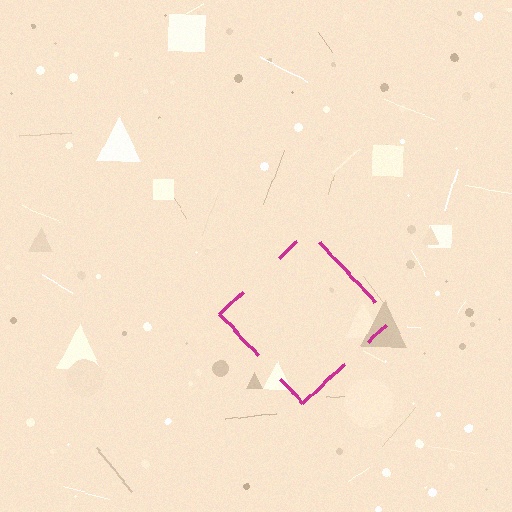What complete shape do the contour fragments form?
The contour fragments form a diamond.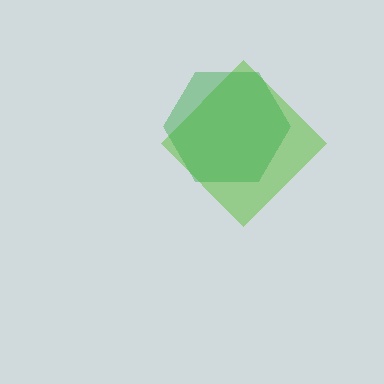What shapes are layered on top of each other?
The layered shapes are: a lime diamond, a green hexagon.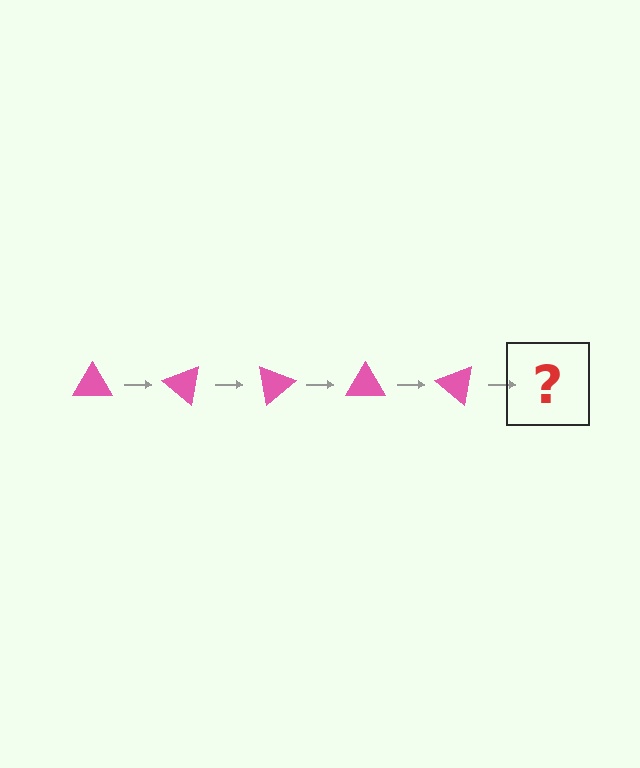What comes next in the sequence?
The next element should be a pink triangle rotated 200 degrees.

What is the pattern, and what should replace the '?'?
The pattern is that the triangle rotates 40 degrees each step. The '?' should be a pink triangle rotated 200 degrees.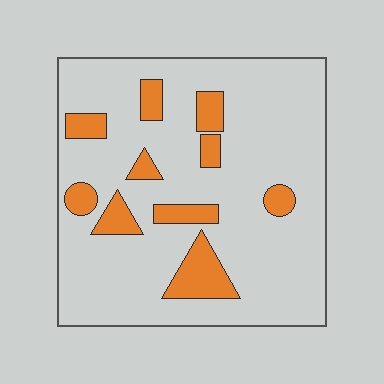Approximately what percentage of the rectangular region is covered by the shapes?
Approximately 15%.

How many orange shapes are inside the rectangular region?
10.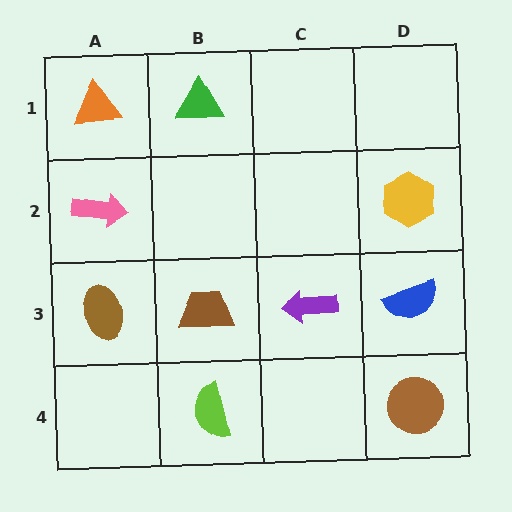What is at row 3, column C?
A purple arrow.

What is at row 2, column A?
A pink arrow.